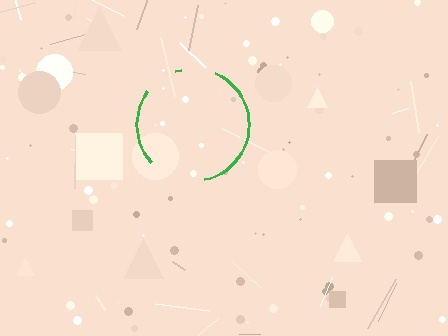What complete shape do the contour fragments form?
The contour fragments form a circle.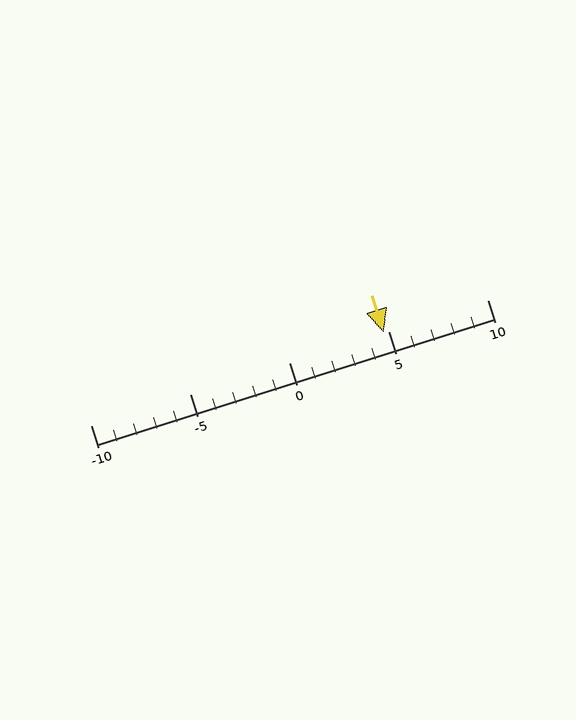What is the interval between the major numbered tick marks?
The major tick marks are spaced 5 units apart.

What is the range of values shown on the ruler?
The ruler shows values from -10 to 10.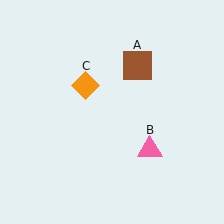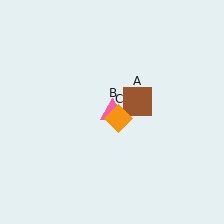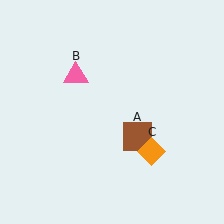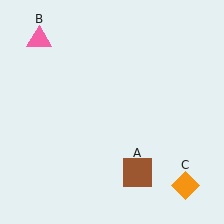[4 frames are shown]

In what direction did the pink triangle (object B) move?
The pink triangle (object B) moved up and to the left.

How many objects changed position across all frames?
3 objects changed position: brown square (object A), pink triangle (object B), orange diamond (object C).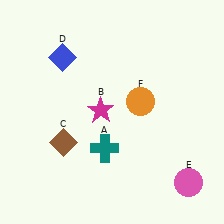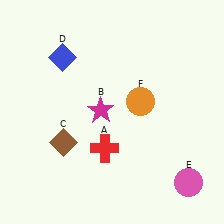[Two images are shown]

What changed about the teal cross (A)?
In Image 1, A is teal. In Image 2, it changed to red.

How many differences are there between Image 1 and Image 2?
There is 1 difference between the two images.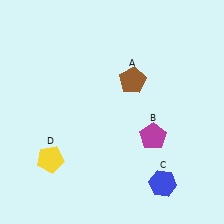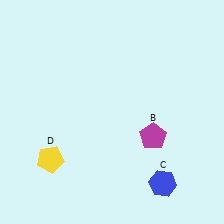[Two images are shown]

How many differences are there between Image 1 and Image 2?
There is 1 difference between the two images.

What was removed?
The brown pentagon (A) was removed in Image 2.